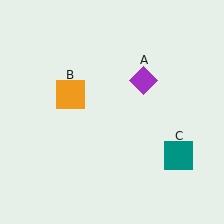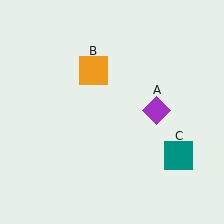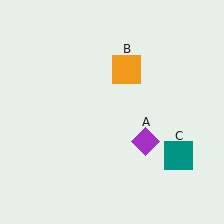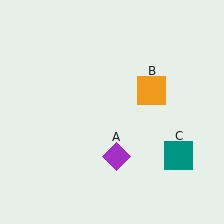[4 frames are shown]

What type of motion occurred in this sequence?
The purple diamond (object A), orange square (object B) rotated clockwise around the center of the scene.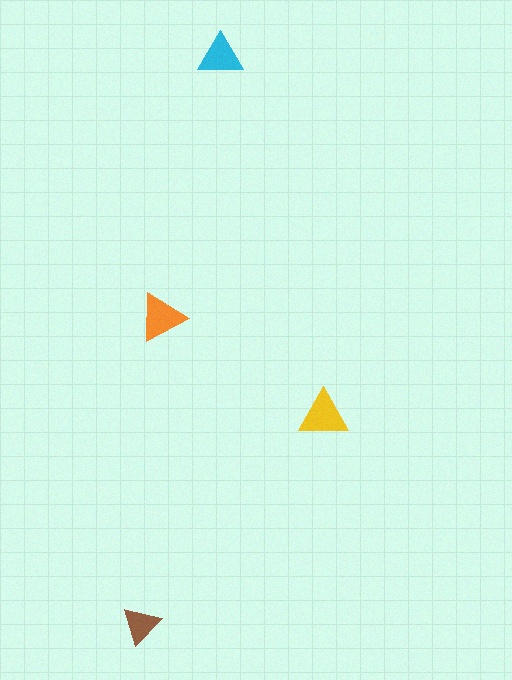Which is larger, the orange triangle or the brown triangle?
The orange one.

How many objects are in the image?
There are 4 objects in the image.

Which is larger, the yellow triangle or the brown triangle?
The yellow one.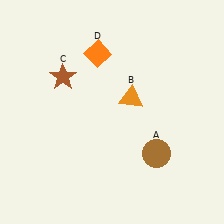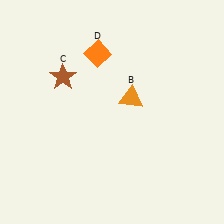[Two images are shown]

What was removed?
The brown circle (A) was removed in Image 2.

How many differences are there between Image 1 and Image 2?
There is 1 difference between the two images.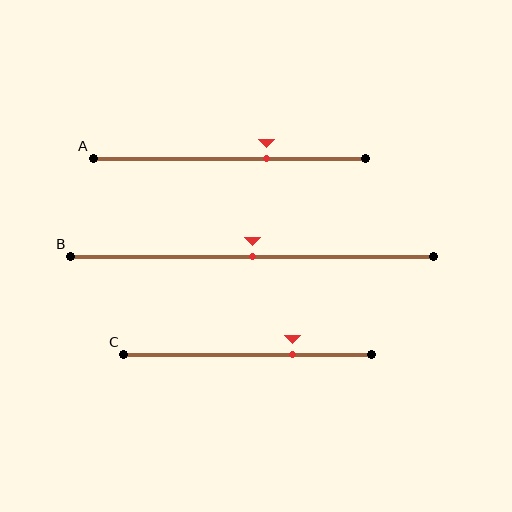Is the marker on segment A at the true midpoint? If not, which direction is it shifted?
No, the marker on segment A is shifted to the right by about 14% of the segment length.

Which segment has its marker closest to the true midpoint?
Segment B has its marker closest to the true midpoint.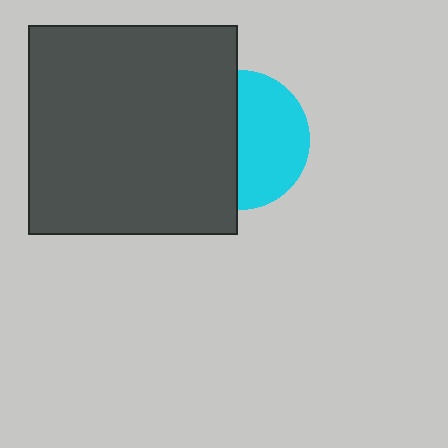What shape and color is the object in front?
The object in front is a dark gray square.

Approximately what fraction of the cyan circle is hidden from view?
Roughly 48% of the cyan circle is hidden behind the dark gray square.